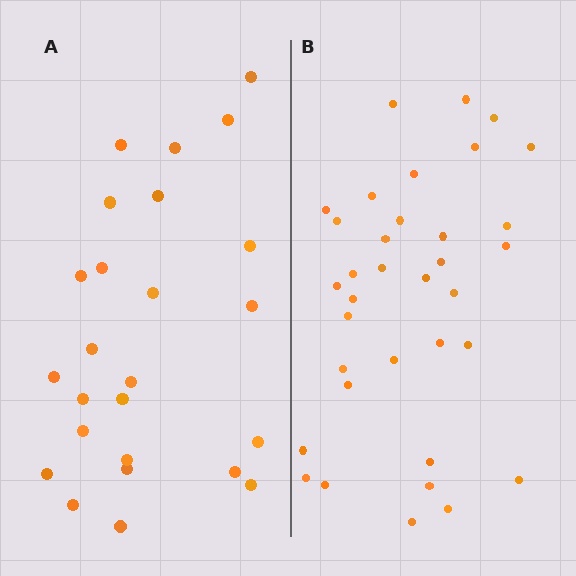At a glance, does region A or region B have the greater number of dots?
Region B (the right region) has more dots.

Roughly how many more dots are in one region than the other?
Region B has roughly 10 or so more dots than region A.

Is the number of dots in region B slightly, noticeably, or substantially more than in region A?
Region B has noticeably more, but not dramatically so. The ratio is roughly 1.4 to 1.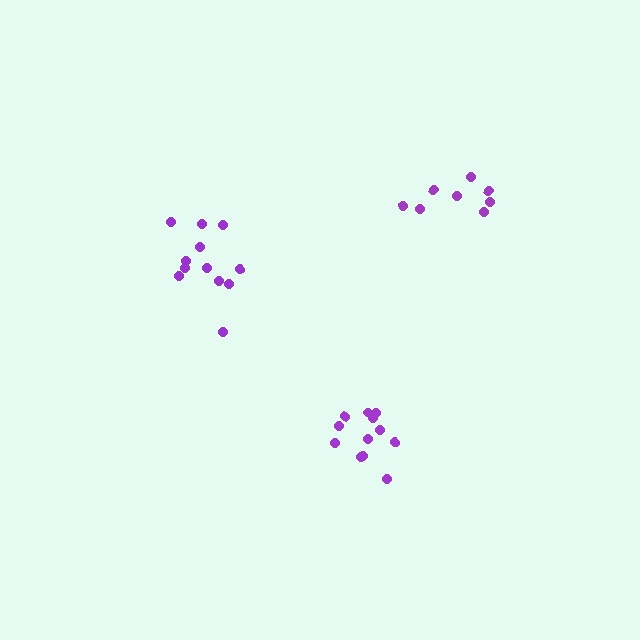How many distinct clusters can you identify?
There are 3 distinct clusters.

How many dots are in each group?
Group 1: 8 dots, Group 2: 12 dots, Group 3: 12 dots (32 total).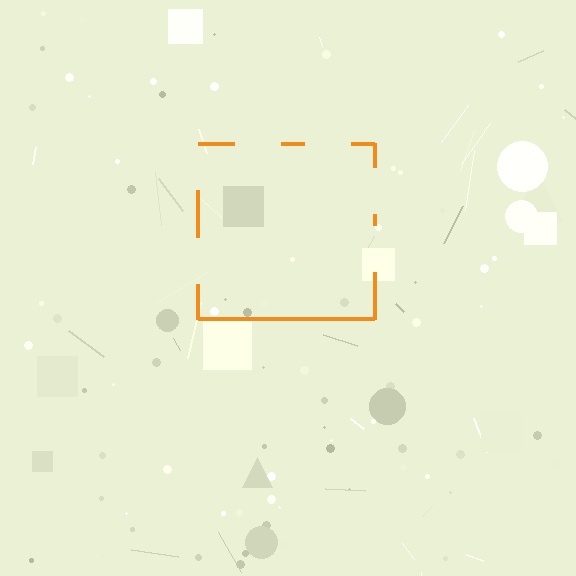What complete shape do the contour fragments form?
The contour fragments form a square.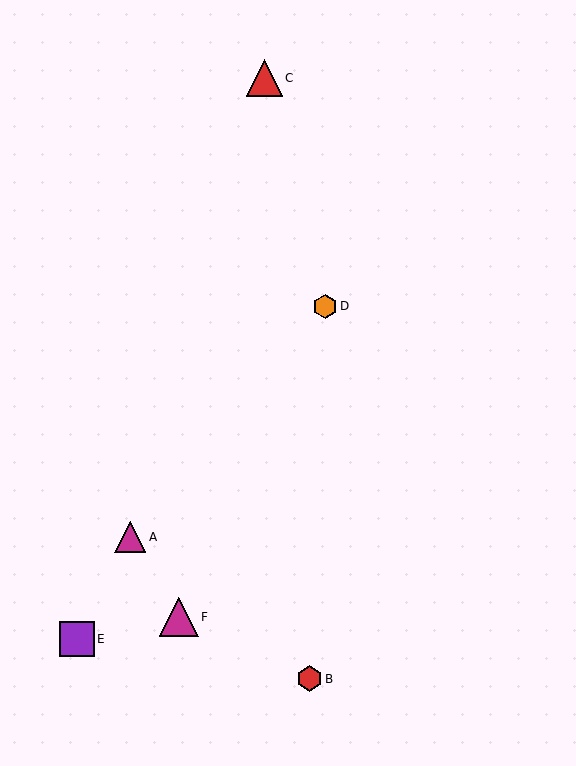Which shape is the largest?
The magenta triangle (labeled F) is the largest.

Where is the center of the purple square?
The center of the purple square is at (77, 639).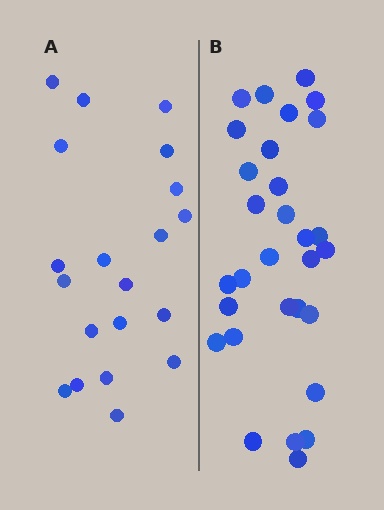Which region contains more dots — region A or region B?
Region B (the right region) has more dots.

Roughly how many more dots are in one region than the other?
Region B has roughly 10 or so more dots than region A.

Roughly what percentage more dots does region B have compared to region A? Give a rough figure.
About 50% more.